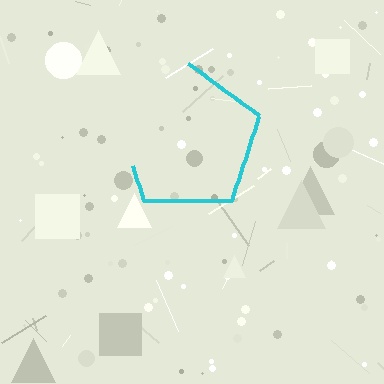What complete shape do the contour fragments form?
The contour fragments form a pentagon.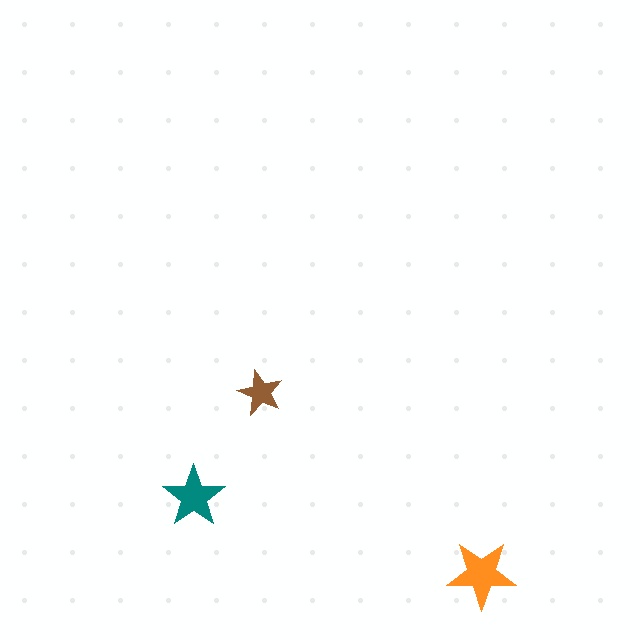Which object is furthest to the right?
The orange star is rightmost.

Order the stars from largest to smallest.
the orange one, the teal one, the brown one.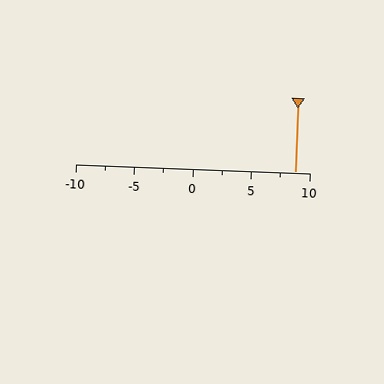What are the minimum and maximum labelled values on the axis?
The axis runs from -10 to 10.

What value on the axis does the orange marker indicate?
The marker indicates approximately 8.8.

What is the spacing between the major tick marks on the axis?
The major ticks are spaced 5 apart.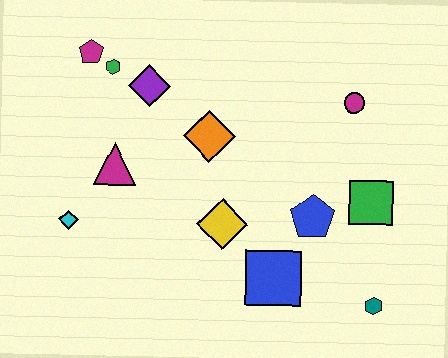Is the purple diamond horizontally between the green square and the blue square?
No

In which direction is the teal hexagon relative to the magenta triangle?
The teal hexagon is to the right of the magenta triangle.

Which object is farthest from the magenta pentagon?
The teal hexagon is farthest from the magenta pentagon.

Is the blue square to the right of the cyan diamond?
Yes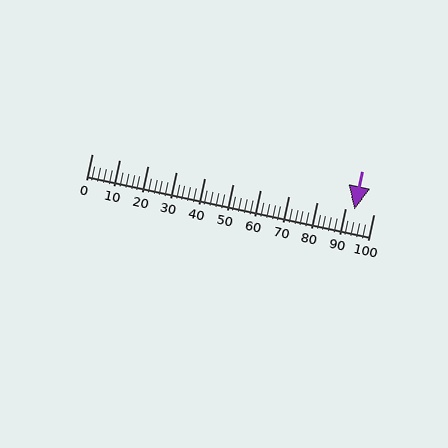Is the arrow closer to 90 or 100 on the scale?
The arrow is closer to 90.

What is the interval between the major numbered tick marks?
The major tick marks are spaced 10 units apart.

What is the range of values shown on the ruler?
The ruler shows values from 0 to 100.